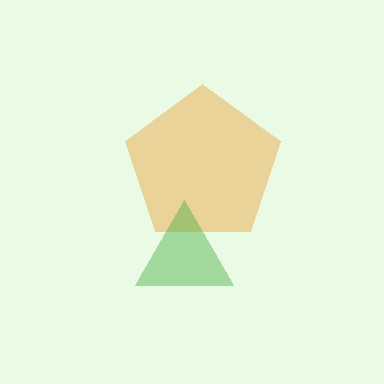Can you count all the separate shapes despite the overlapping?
Yes, there are 2 separate shapes.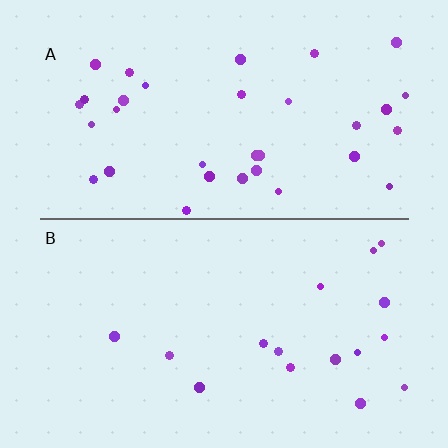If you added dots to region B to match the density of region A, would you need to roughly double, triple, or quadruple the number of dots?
Approximately double.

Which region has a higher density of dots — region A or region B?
A (the top).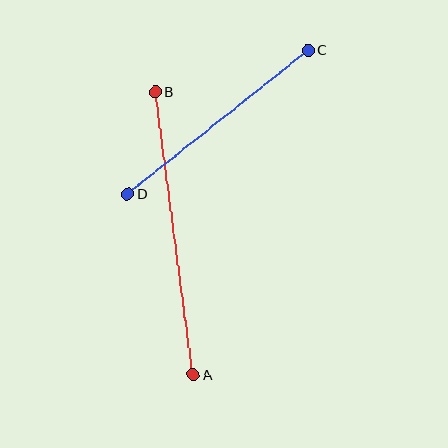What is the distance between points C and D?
The distance is approximately 230 pixels.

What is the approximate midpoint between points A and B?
The midpoint is at approximately (174, 234) pixels.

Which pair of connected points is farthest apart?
Points A and B are farthest apart.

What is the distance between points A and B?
The distance is approximately 285 pixels.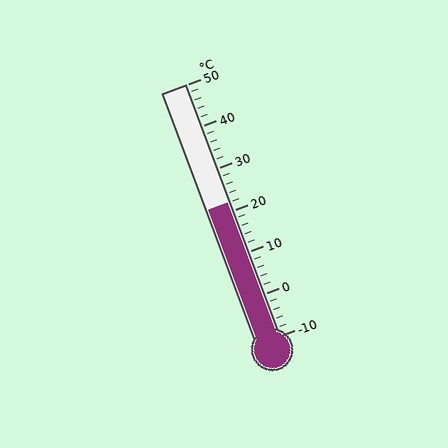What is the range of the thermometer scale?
The thermometer scale ranges from -10°C to 50°C.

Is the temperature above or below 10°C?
The temperature is above 10°C.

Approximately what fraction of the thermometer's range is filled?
The thermometer is filled to approximately 55% of its range.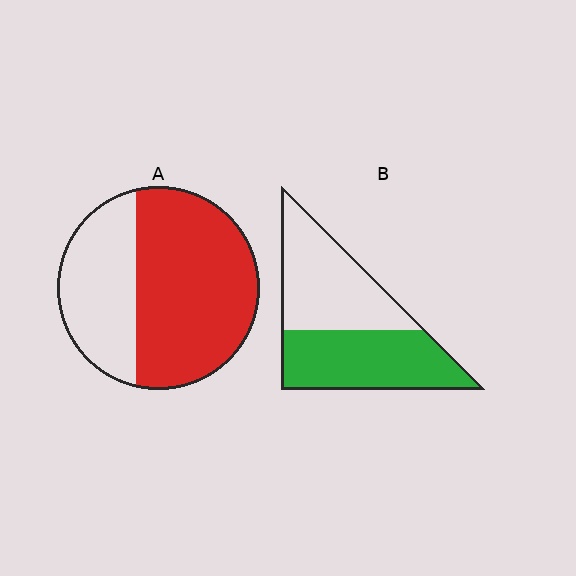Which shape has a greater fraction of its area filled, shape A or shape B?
Shape A.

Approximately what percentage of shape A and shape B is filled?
A is approximately 65% and B is approximately 50%.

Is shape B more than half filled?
Roughly half.